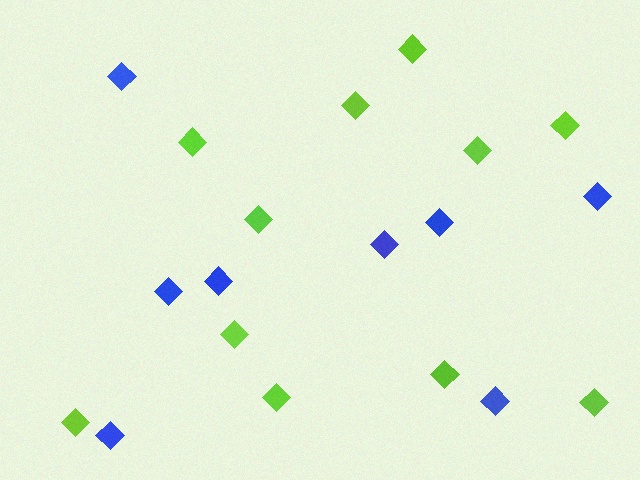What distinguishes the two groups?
There are 2 groups: one group of blue diamonds (8) and one group of lime diamonds (11).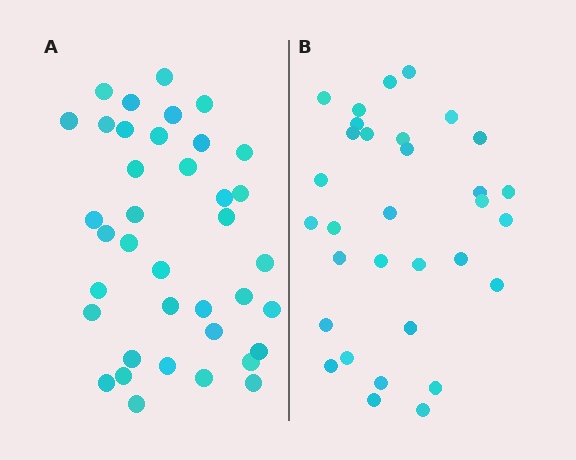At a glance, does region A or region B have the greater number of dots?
Region A (the left region) has more dots.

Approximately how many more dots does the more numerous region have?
Region A has about 6 more dots than region B.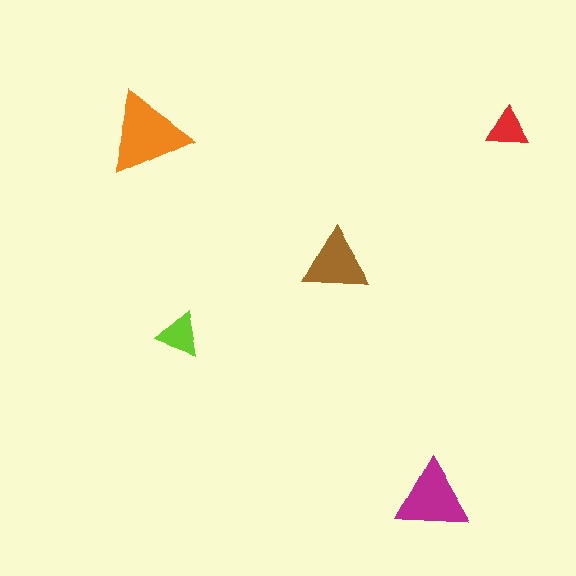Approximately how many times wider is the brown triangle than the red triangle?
About 1.5 times wider.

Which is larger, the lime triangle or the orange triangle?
The orange one.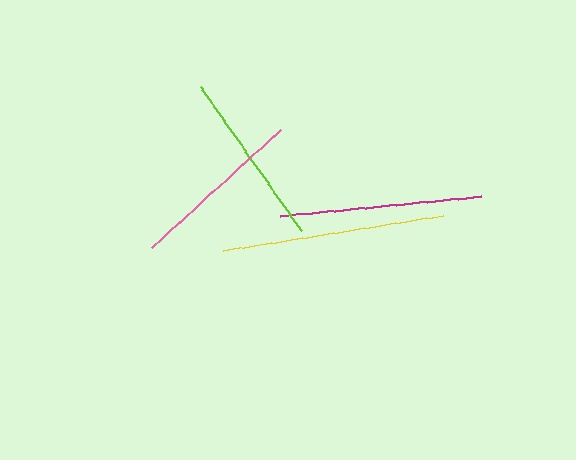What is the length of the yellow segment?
The yellow segment is approximately 223 pixels long.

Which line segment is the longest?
The yellow line is the longest at approximately 223 pixels.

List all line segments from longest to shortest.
From longest to shortest: yellow, magenta, lime, pink.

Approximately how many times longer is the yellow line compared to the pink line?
The yellow line is approximately 1.3 times the length of the pink line.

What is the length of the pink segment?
The pink segment is approximately 174 pixels long.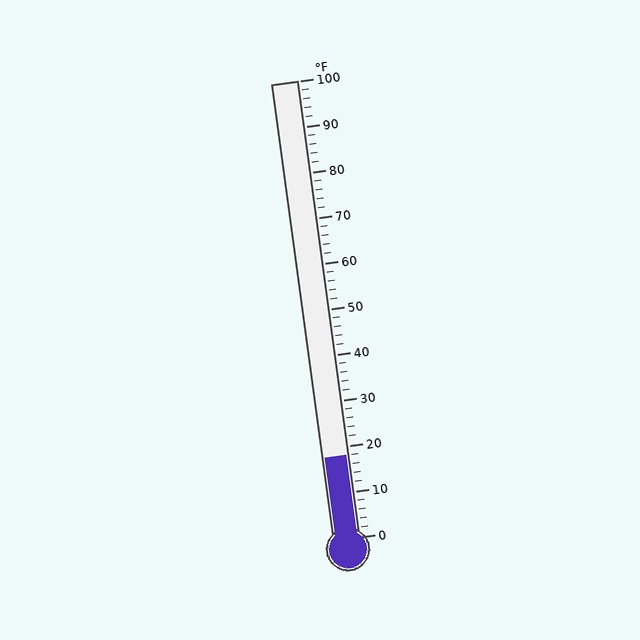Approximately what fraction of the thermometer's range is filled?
The thermometer is filled to approximately 20% of its range.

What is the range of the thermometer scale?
The thermometer scale ranges from 0°F to 100°F.